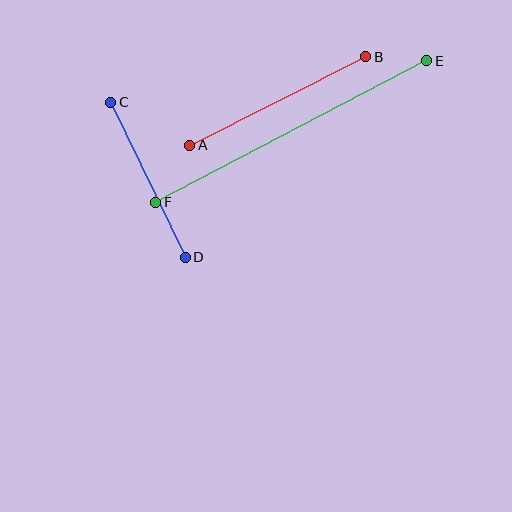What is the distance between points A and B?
The distance is approximately 197 pixels.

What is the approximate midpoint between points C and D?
The midpoint is at approximately (148, 180) pixels.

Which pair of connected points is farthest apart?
Points E and F are farthest apart.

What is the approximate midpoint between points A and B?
The midpoint is at approximately (278, 101) pixels.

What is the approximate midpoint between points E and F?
The midpoint is at approximately (291, 132) pixels.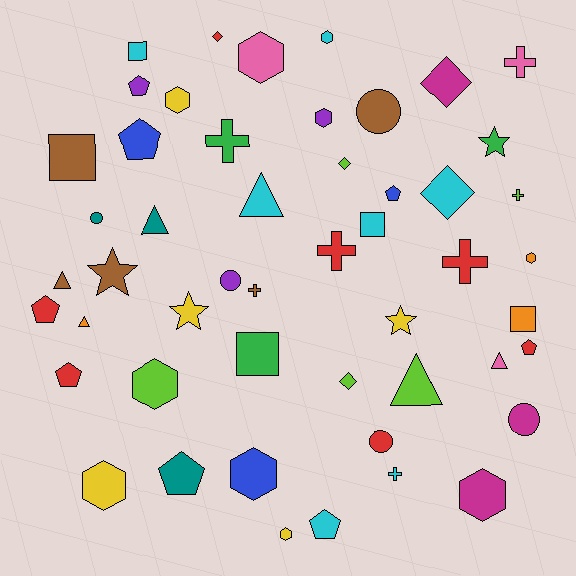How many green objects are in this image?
There are 3 green objects.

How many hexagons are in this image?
There are 10 hexagons.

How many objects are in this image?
There are 50 objects.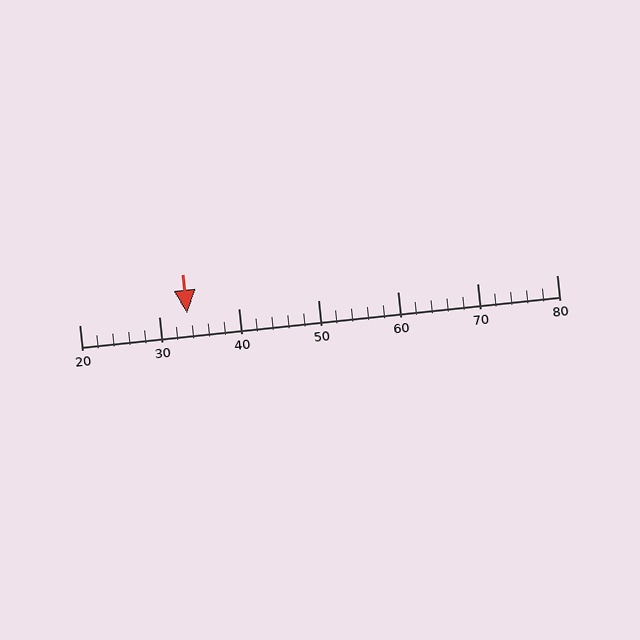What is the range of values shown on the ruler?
The ruler shows values from 20 to 80.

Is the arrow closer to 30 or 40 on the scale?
The arrow is closer to 30.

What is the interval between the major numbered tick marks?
The major tick marks are spaced 10 units apart.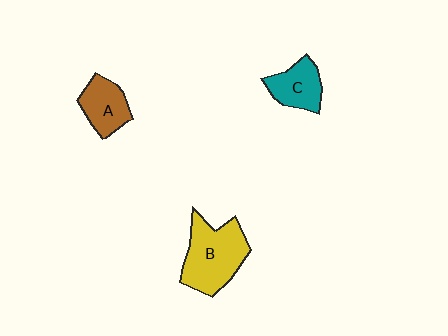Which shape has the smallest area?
Shape C (teal).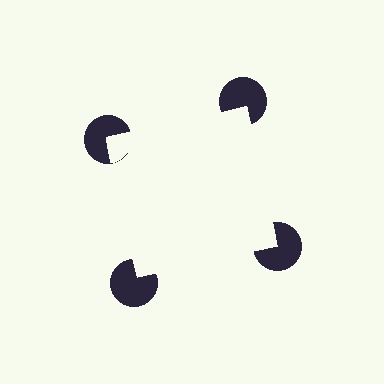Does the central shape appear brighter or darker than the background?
It typically appears slightly brighter than the background, even though no actual brightness change is drawn.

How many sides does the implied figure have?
4 sides.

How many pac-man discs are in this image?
There are 4 — one at each vertex of the illusory square.